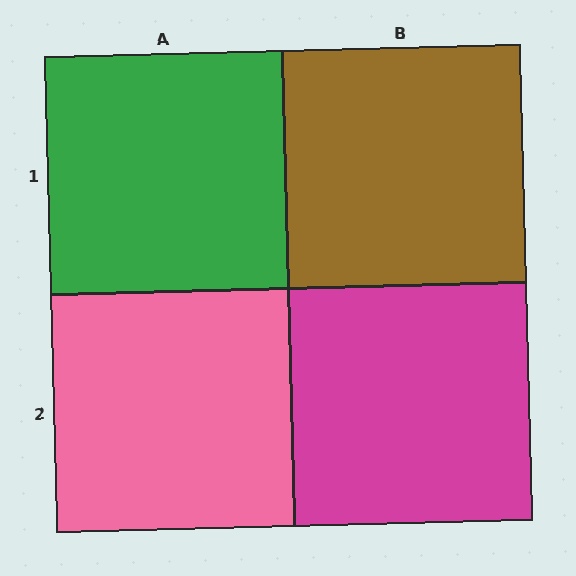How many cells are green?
1 cell is green.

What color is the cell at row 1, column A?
Green.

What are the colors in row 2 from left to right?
Pink, magenta.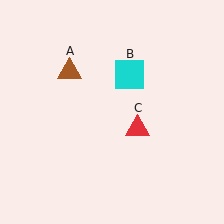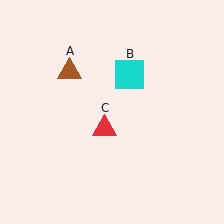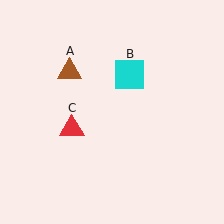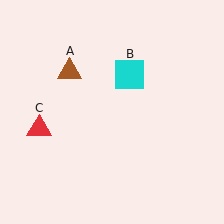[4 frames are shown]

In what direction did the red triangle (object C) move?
The red triangle (object C) moved left.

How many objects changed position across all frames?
1 object changed position: red triangle (object C).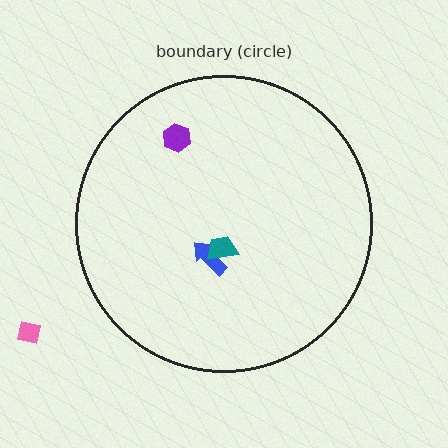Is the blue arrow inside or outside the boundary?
Inside.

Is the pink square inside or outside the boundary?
Outside.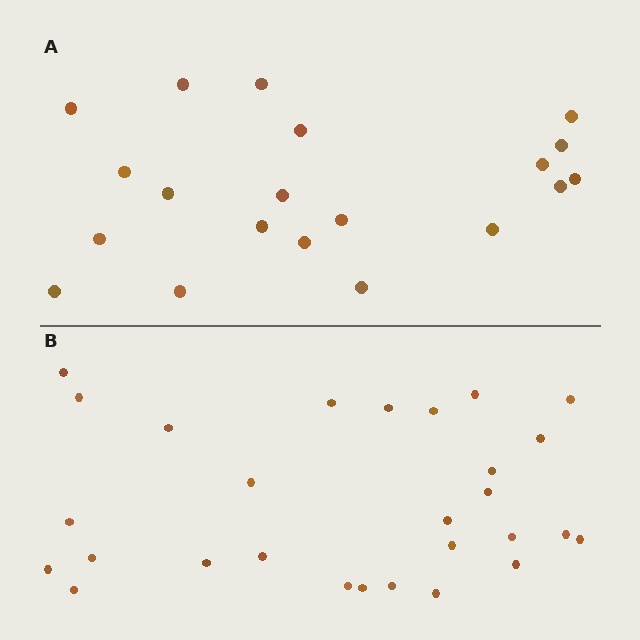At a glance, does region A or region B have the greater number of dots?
Region B (the bottom region) has more dots.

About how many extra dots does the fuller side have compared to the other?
Region B has roughly 8 or so more dots than region A.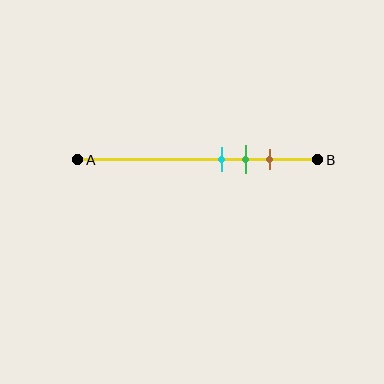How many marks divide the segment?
There are 3 marks dividing the segment.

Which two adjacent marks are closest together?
The cyan and green marks are the closest adjacent pair.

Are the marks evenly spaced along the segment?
Yes, the marks are approximately evenly spaced.